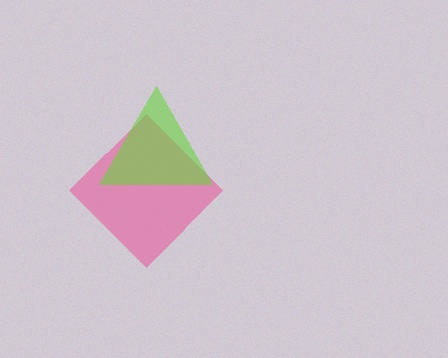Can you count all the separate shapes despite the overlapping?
Yes, there are 2 separate shapes.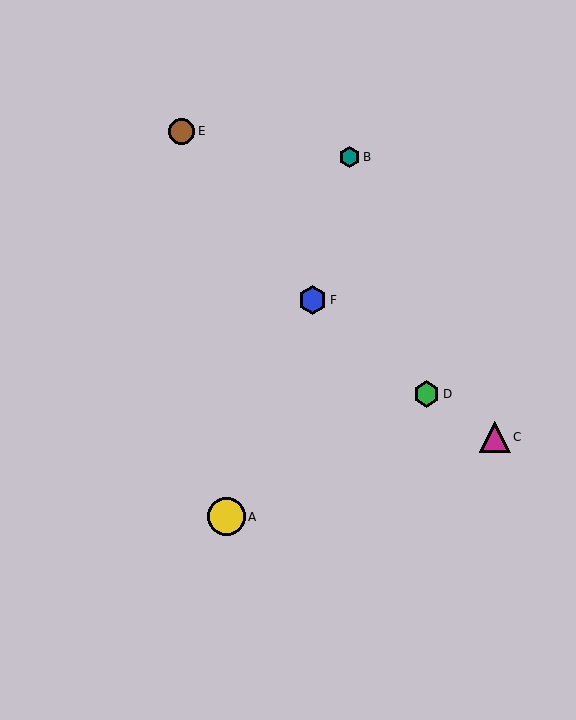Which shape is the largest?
The yellow circle (labeled A) is the largest.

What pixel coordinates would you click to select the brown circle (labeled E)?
Click at (182, 131) to select the brown circle E.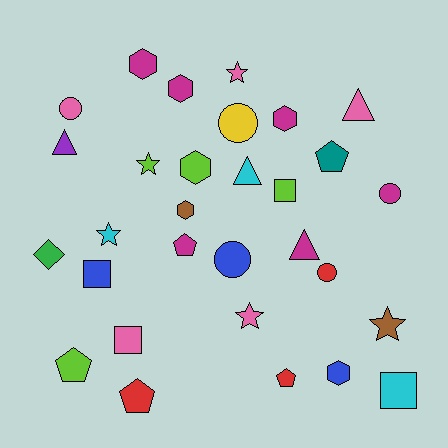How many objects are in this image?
There are 30 objects.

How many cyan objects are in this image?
There are 3 cyan objects.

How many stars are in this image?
There are 5 stars.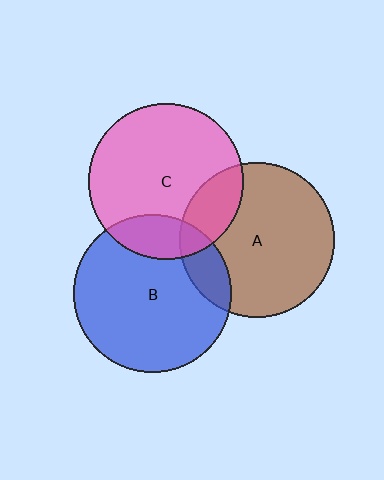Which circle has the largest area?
Circle B (blue).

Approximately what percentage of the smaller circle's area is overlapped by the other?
Approximately 15%.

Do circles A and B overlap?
Yes.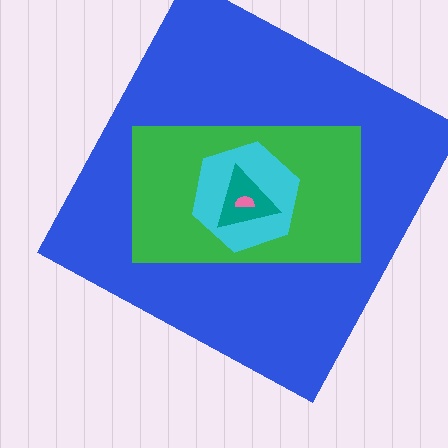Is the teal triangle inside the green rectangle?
Yes.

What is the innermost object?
The pink semicircle.